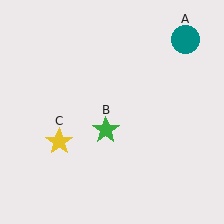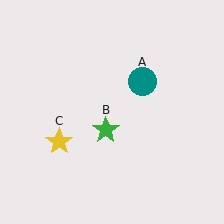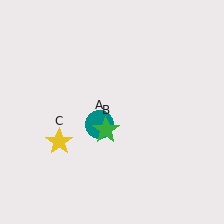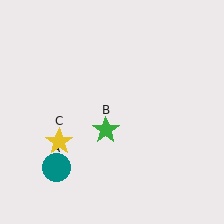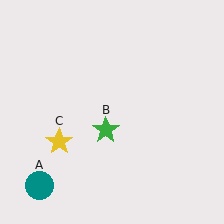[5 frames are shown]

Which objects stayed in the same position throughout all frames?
Green star (object B) and yellow star (object C) remained stationary.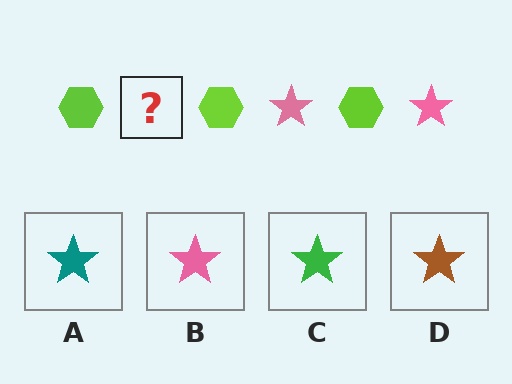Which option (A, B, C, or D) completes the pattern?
B.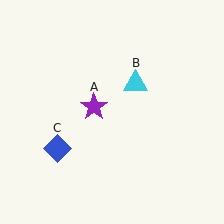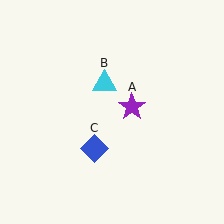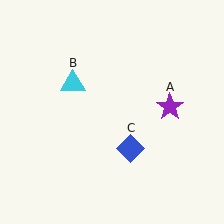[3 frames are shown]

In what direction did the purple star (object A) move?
The purple star (object A) moved right.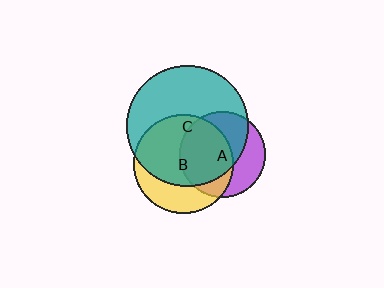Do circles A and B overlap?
Yes.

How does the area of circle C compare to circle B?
Approximately 1.5 times.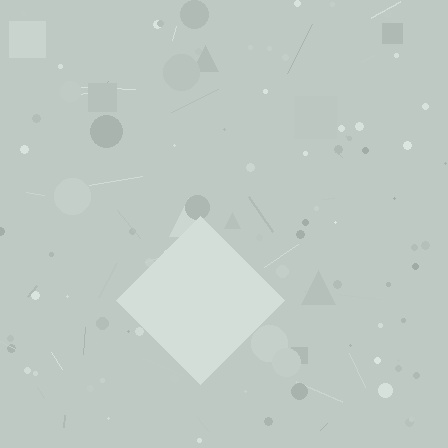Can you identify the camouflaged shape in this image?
The camouflaged shape is a diamond.